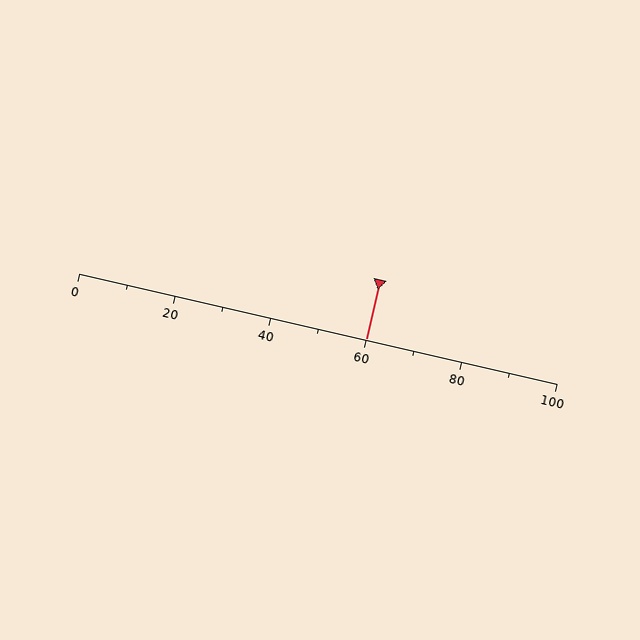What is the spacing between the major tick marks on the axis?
The major ticks are spaced 20 apart.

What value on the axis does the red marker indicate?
The marker indicates approximately 60.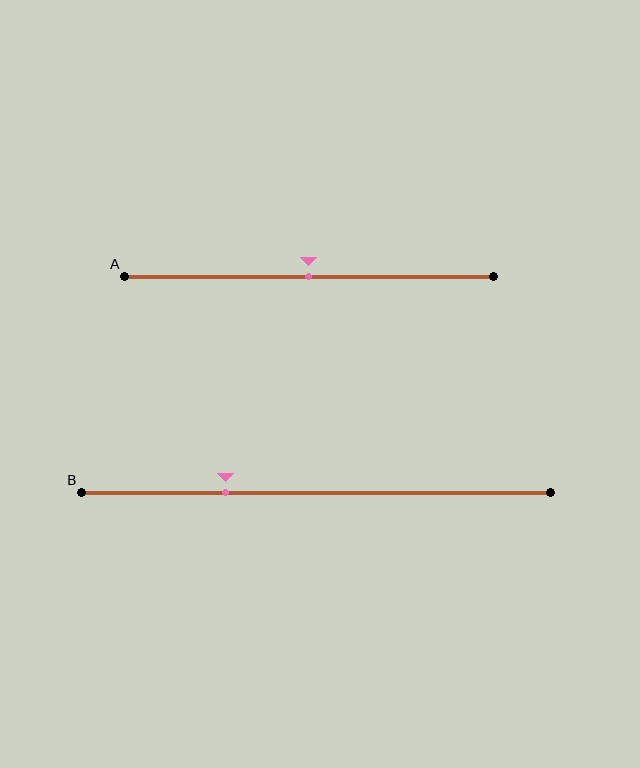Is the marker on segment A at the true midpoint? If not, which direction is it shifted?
Yes, the marker on segment A is at the true midpoint.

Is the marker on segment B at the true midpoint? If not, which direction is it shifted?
No, the marker on segment B is shifted to the left by about 19% of the segment length.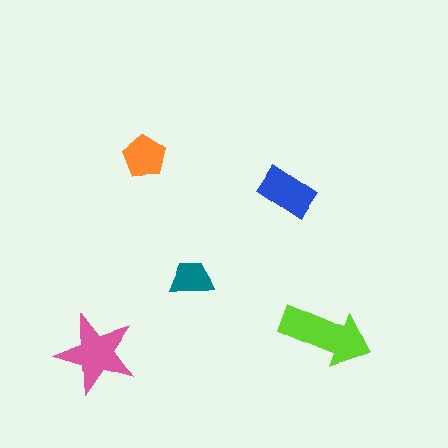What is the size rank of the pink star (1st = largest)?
2nd.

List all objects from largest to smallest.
The lime arrow, the pink star, the blue rectangle, the orange pentagon, the teal trapezoid.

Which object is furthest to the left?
The pink star is leftmost.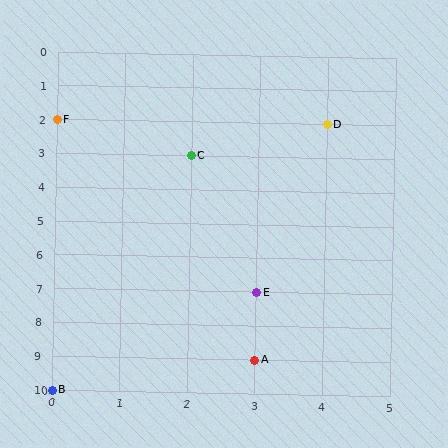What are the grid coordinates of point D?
Point D is at grid coordinates (4, 2).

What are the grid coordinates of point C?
Point C is at grid coordinates (2, 3).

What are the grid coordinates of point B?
Point B is at grid coordinates (0, 10).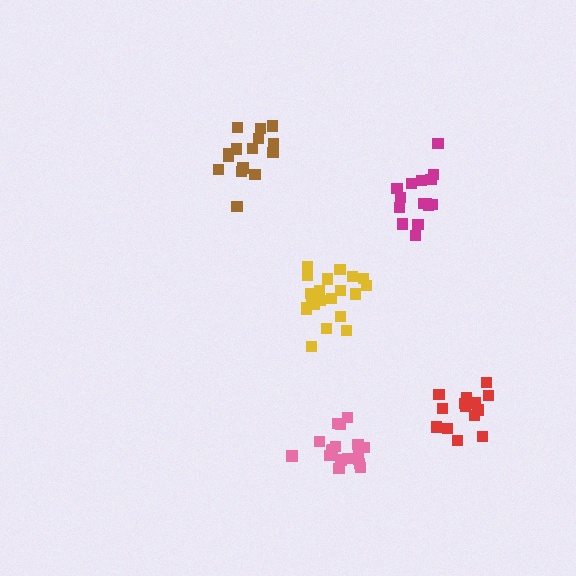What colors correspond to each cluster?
The clusters are colored: yellow, magenta, pink, red, brown.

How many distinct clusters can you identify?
There are 5 distinct clusters.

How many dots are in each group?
Group 1: 21 dots, Group 2: 16 dots, Group 3: 18 dots, Group 4: 15 dots, Group 5: 15 dots (85 total).